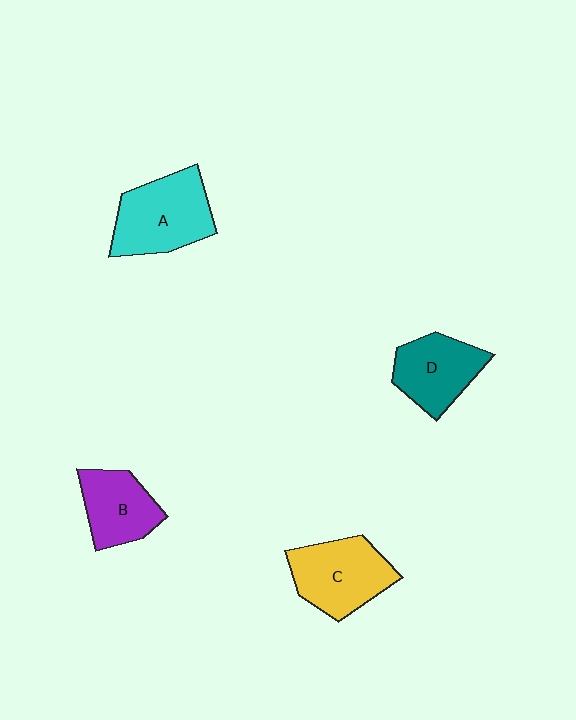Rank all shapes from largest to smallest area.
From largest to smallest: A (cyan), C (yellow), D (teal), B (purple).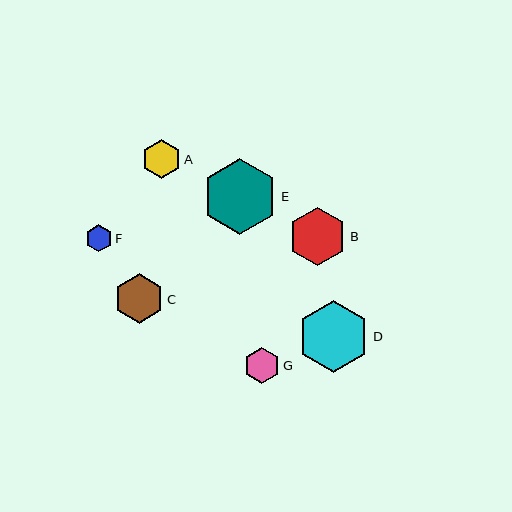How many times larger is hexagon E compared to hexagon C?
Hexagon E is approximately 1.5 times the size of hexagon C.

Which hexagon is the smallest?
Hexagon F is the smallest with a size of approximately 27 pixels.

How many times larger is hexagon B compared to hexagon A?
Hexagon B is approximately 1.5 times the size of hexagon A.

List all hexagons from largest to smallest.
From largest to smallest: E, D, B, C, A, G, F.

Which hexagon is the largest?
Hexagon E is the largest with a size of approximately 76 pixels.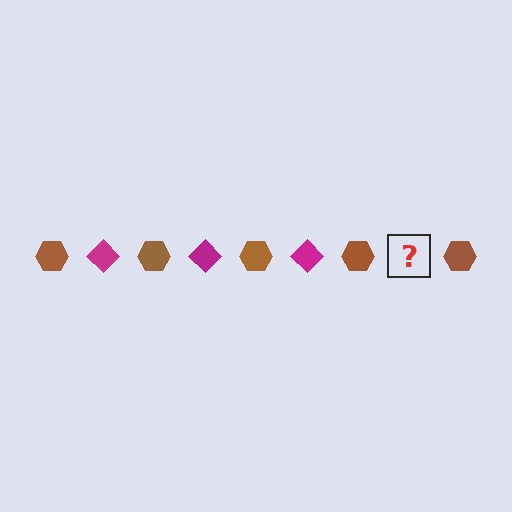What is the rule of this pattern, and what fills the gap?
The rule is that the pattern alternates between brown hexagon and magenta diamond. The gap should be filled with a magenta diamond.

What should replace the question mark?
The question mark should be replaced with a magenta diamond.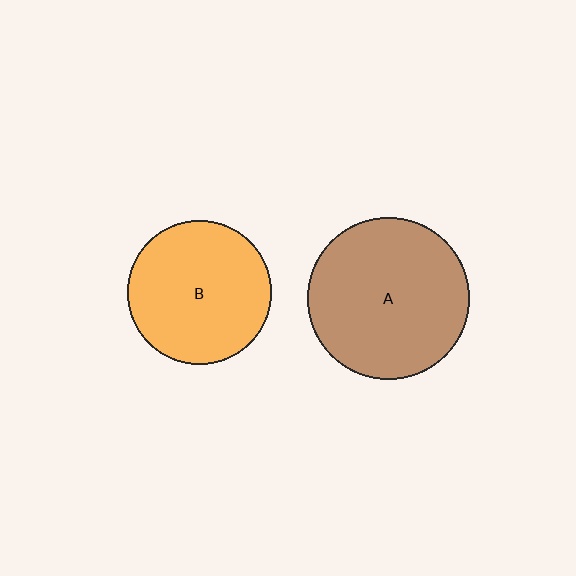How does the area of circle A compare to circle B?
Approximately 1.3 times.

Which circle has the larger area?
Circle A (brown).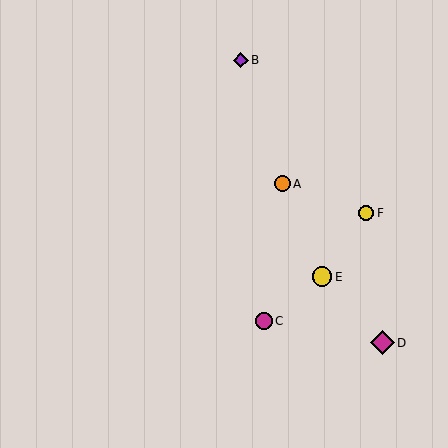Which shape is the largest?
The magenta diamond (labeled D) is the largest.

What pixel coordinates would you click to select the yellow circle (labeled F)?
Click at (366, 213) to select the yellow circle F.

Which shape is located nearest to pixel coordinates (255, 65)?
The purple diamond (labeled B) at (241, 60) is nearest to that location.